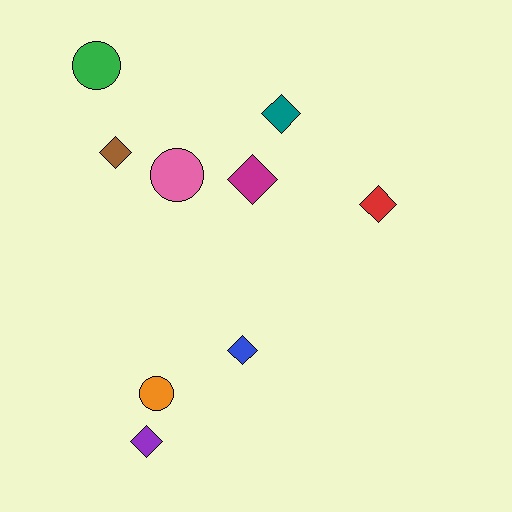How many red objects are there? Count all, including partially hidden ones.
There is 1 red object.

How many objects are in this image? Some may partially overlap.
There are 9 objects.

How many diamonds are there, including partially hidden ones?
There are 6 diamonds.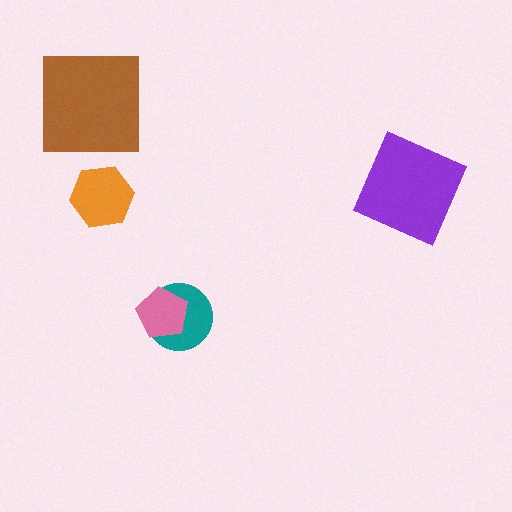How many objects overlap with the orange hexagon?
0 objects overlap with the orange hexagon.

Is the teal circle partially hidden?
Yes, it is partially covered by another shape.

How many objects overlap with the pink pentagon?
1 object overlaps with the pink pentagon.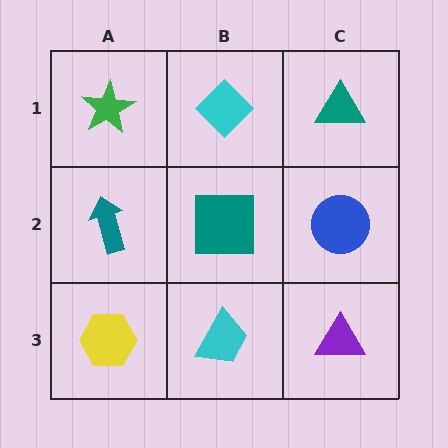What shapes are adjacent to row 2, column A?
A green star (row 1, column A), a yellow hexagon (row 3, column A), a teal square (row 2, column B).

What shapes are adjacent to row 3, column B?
A teal square (row 2, column B), a yellow hexagon (row 3, column A), a purple triangle (row 3, column C).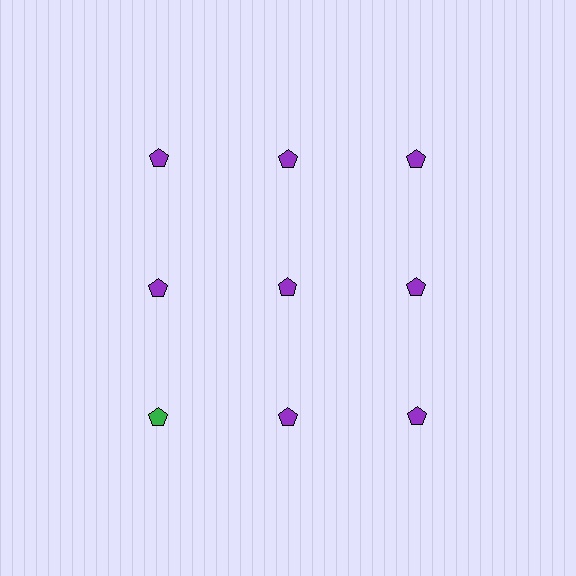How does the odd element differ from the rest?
It has a different color: green instead of purple.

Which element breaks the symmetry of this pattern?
The green pentagon in the third row, leftmost column breaks the symmetry. All other shapes are purple pentagons.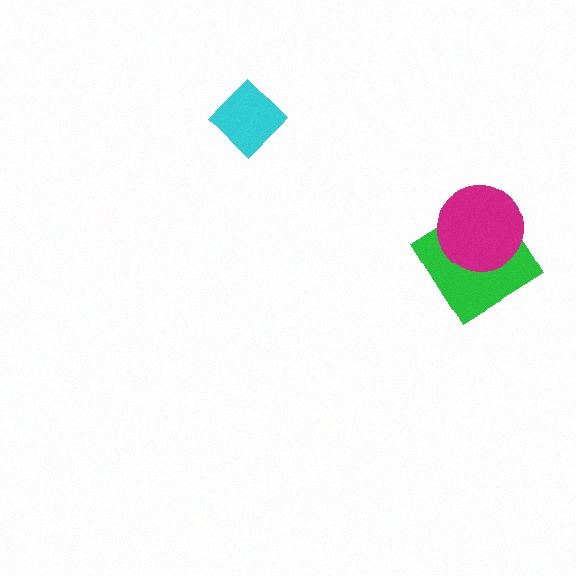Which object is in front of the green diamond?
The magenta circle is in front of the green diamond.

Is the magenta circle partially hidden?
No, no other shape covers it.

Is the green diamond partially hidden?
Yes, it is partially covered by another shape.